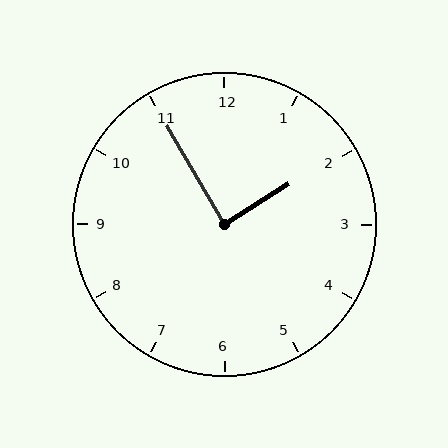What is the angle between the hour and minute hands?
Approximately 88 degrees.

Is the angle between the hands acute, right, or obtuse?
It is right.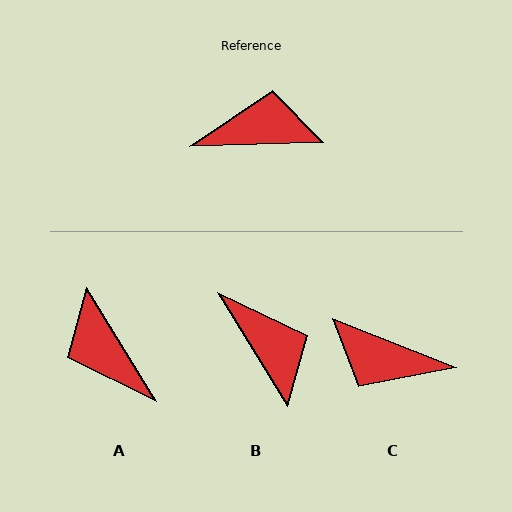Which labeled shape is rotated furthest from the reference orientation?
C, about 157 degrees away.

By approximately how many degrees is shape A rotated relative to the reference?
Approximately 120 degrees counter-clockwise.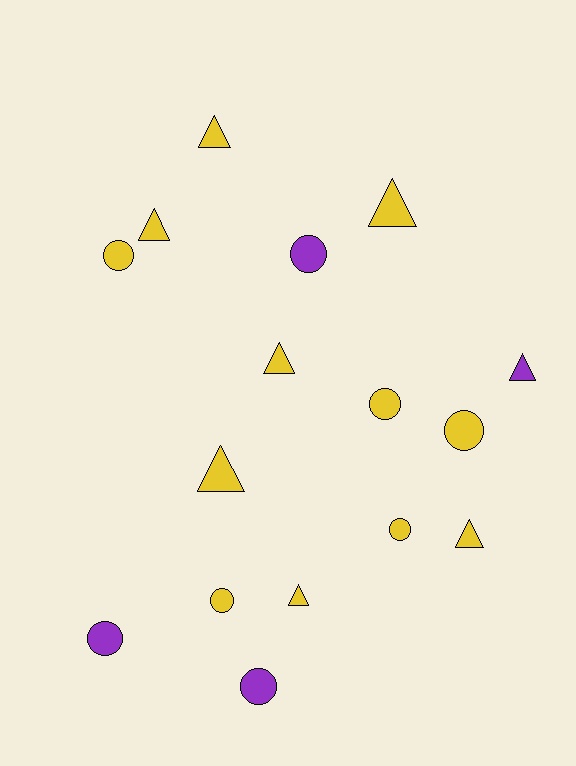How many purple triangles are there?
There is 1 purple triangle.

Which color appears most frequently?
Yellow, with 12 objects.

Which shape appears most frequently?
Triangle, with 8 objects.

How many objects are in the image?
There are 16 objects.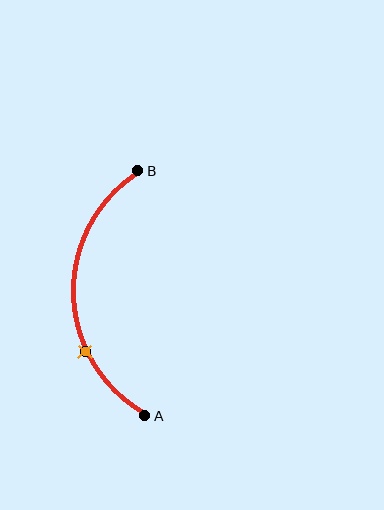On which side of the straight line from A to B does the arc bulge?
The arc bulges to the left of the straight line connecting A and B.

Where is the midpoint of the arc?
The arc midpoint is the point on the curve farthest from the straight line joining A and B. It sits to the left of that line.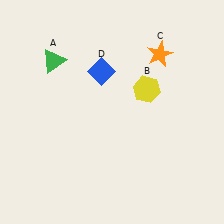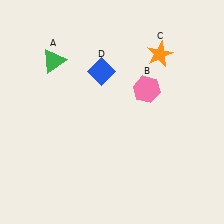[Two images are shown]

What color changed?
The hexagon (B) changed from yellow in Image 1 to pink in Image 2.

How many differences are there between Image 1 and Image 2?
There is 1 difference between the two images.